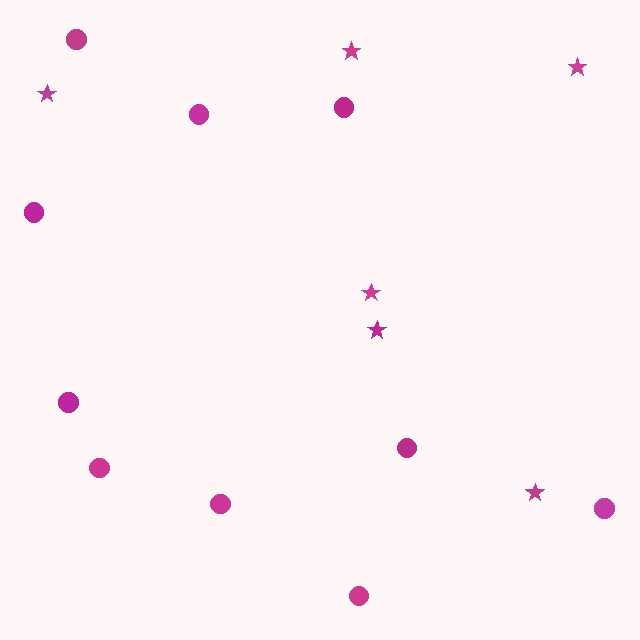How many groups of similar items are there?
There are 2 groups: one group of circles (10) and one group of stars (6).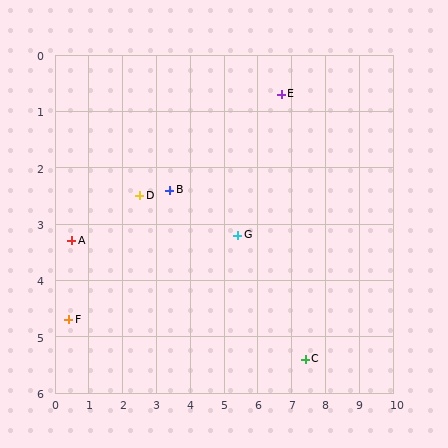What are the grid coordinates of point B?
Point B is at approximately (3.4, 2.4).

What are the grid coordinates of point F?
Point F is at approximately (0.4, 4.7).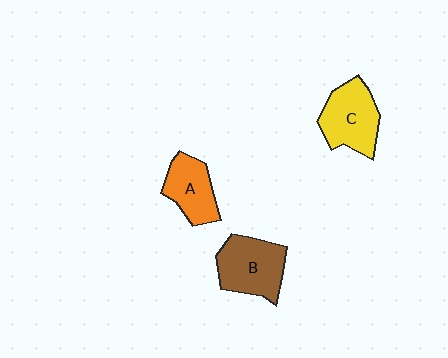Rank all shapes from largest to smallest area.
From largest to smallest: B (brown), C (yellow), A (orange).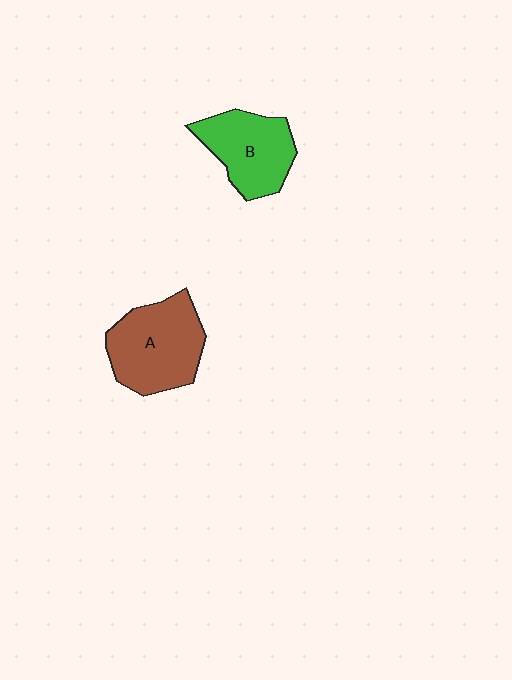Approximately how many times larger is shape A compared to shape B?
Approximately 1.2 times.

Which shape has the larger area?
Shape A (brown).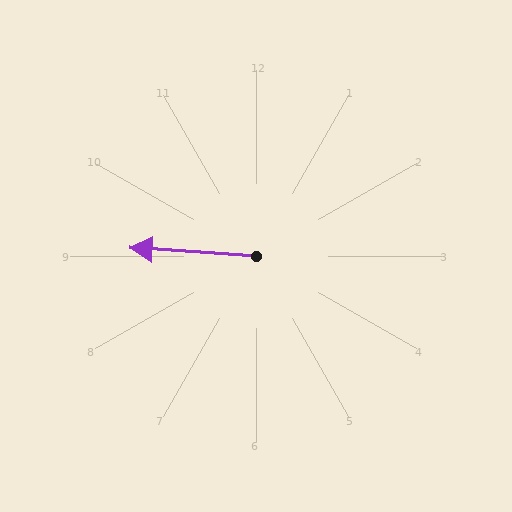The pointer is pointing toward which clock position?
Roughly 9 o'clock.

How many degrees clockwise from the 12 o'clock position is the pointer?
Approximately 274 degrees.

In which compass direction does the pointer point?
West.